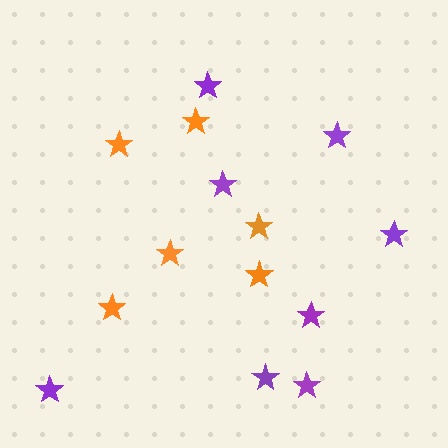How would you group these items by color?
There are 2 groups: one group of orange stars (6) and one group of purple stars (8).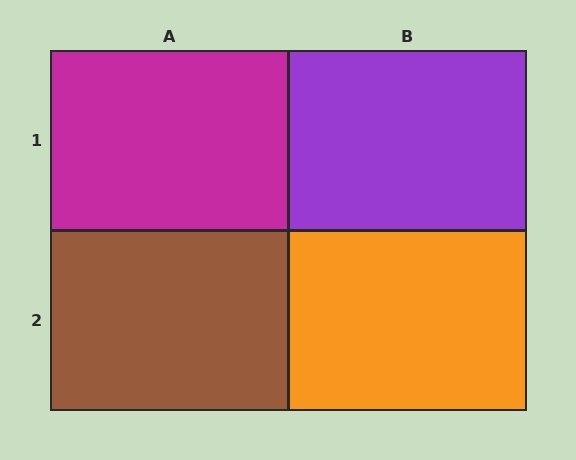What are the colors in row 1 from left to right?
Magenta, purple.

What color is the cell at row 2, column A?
Brown.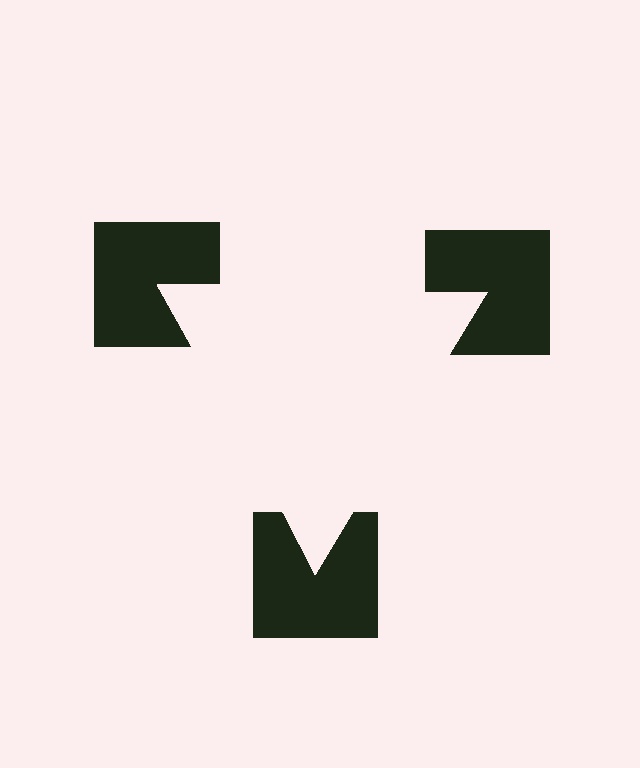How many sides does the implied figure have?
3 sides.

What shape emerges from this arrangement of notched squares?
An illusory triangle — its edges are inferred from the aligned wedge cuts in the notched squares, not physically drawn.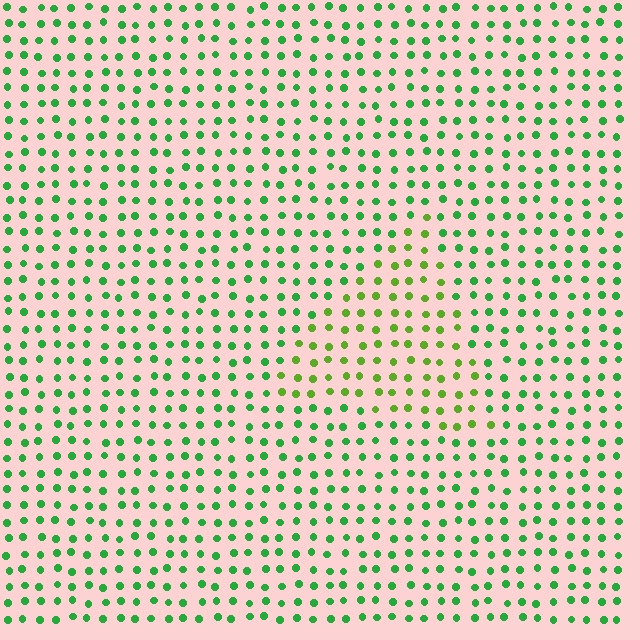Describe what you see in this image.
The image is filled with small green elements in a uniform arrangement. A triangle-shaped region is visible where the elements are tinted to a slightly different hue, forming a subtle color boundary.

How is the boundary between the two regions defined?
The boundary is defined purely by a slight shift in hue (about 34 degrees). Spacing, size, and orientation are identical on both sides.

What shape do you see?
I see a triangle.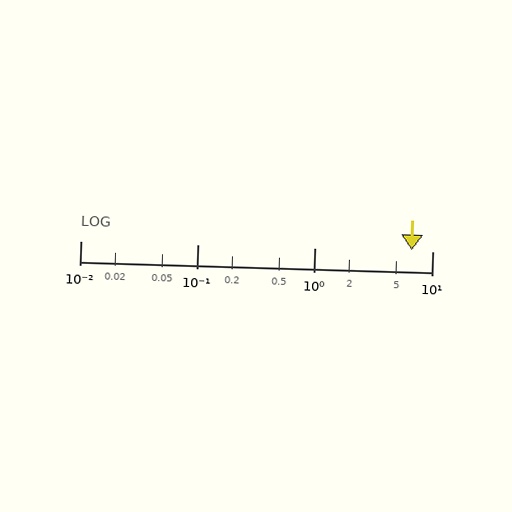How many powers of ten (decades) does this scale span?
The scale spans 3 decades, from 0.01 to 10.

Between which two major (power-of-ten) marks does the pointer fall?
The pointer is between 1 and 10.